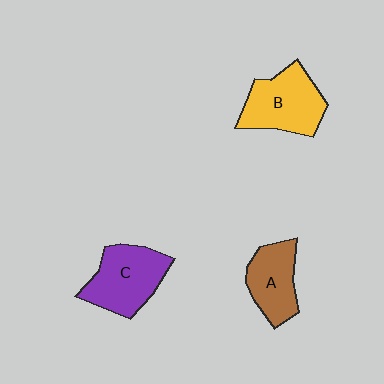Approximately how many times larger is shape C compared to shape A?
Approximately 1.3 times.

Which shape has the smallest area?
Shape A (brown).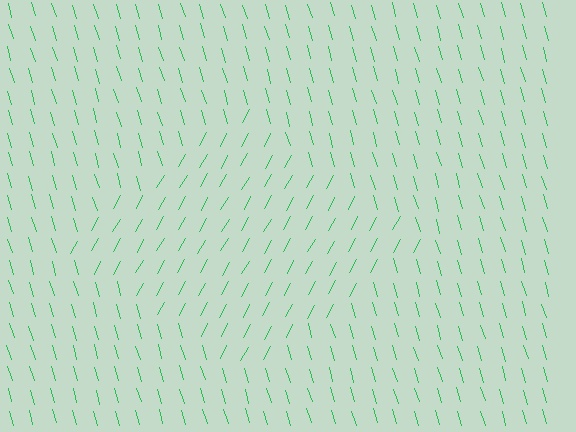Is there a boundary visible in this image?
Yes, there is a texture boundary formed by a change in line orientation.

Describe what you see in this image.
The image is filled with small green line segments. A diamond region in the image has lines oriented differently from the surrounding lines, creating a visible texture boundary.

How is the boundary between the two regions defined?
The boundary is defined purely by a change in line orientation (approximately 45 degrees difference). All lines are the same color and thickness.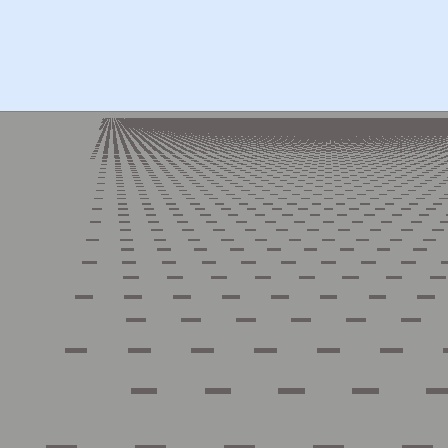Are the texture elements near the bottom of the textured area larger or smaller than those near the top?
Larger. Near the bottom, elements are closer to the viewer and appear at a bigger on-screen size.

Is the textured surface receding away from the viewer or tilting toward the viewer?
The surface is receding away from the viewer. Texture elements get smaller and denser toward the top.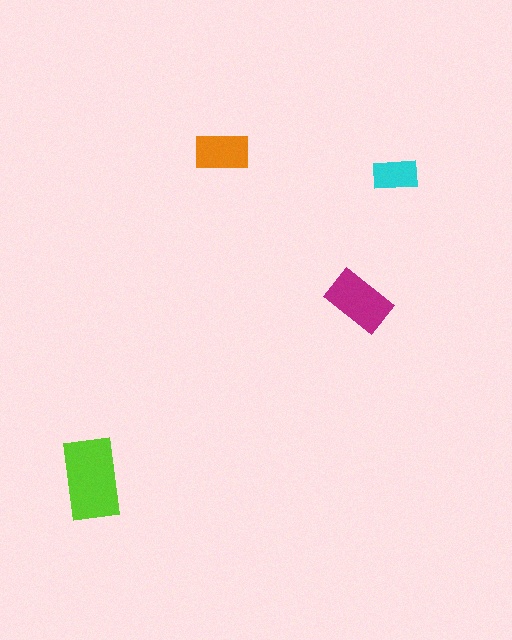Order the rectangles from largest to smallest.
the lime one, the magenta one, the orange one, the cyan one.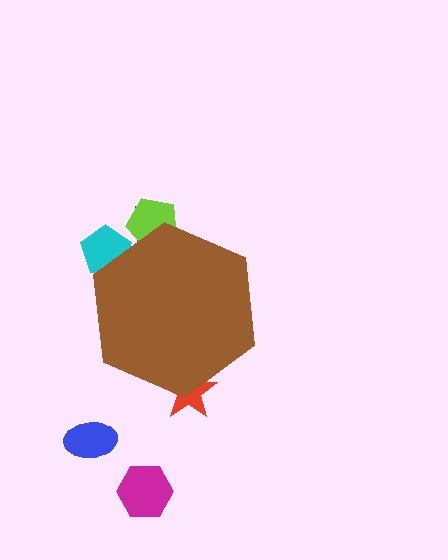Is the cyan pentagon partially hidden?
Yes, the cyan pentagon is partially hidden behind the brown hexagon.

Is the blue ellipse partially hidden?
No, the blue ellipse is fully visible.